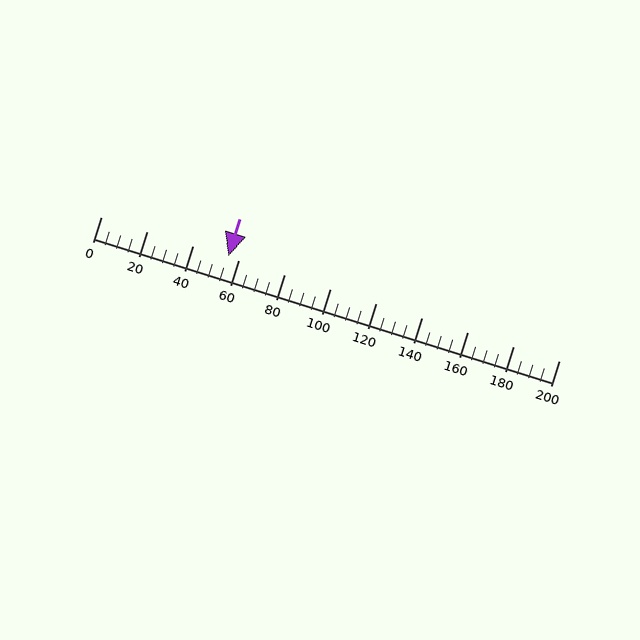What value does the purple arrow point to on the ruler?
The purple arrow points to approximately 56.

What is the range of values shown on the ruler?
The ruler shows values from 0 to 200.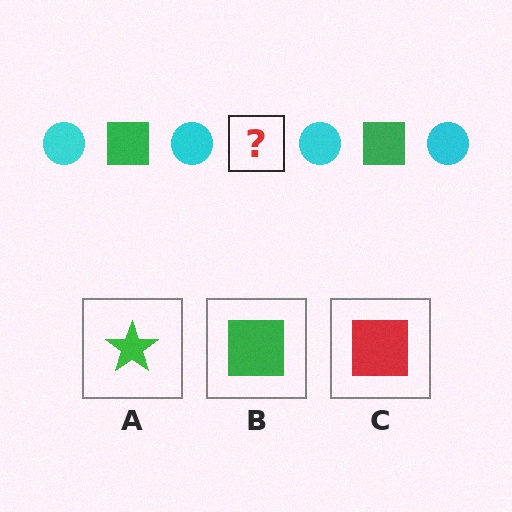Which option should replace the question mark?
Option B.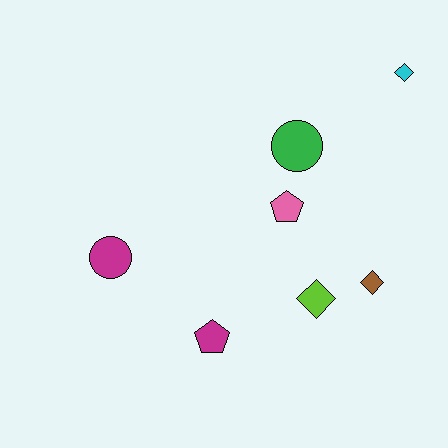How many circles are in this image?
There are 2 circles.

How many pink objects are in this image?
There is 1 pink object.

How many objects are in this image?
There are 7 objects.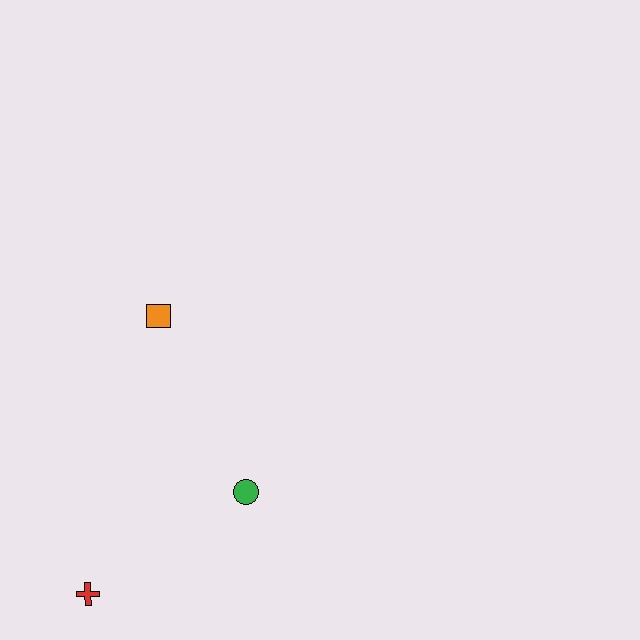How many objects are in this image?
There are 3 objects.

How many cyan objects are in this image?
There are no cyan objects.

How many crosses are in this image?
There is 1 cross.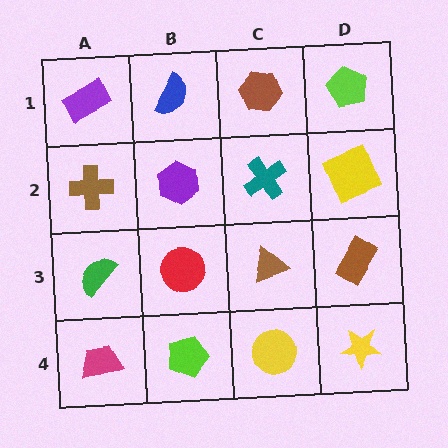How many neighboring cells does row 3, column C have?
4.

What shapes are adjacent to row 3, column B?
A purple hexagon (row 2, column B), a lime pentagon (row 4, column B), a green semicircle (row 3, column A), a brown triangle (row 3, column C).